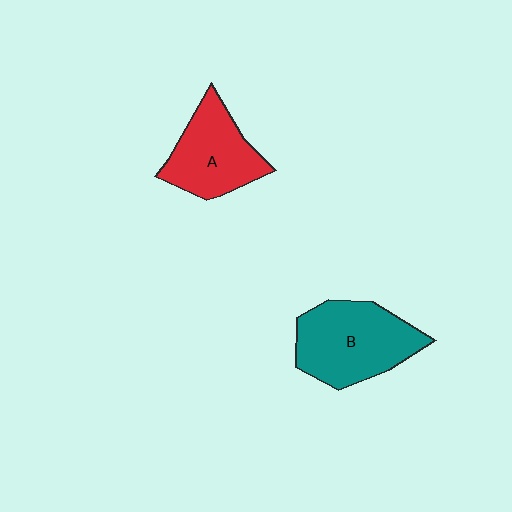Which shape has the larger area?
Shape B (teal).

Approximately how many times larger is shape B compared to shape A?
Approximately 1.3 times.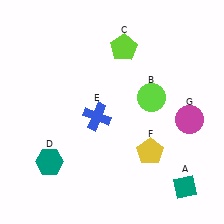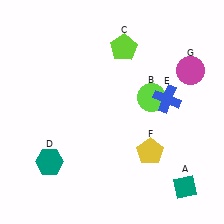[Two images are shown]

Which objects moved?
The objects that moved are: the blue cross (E), the magenta circle (G).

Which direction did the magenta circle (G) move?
The magenta circle (G) moved up.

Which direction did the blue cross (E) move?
The blue cross (E) moved right.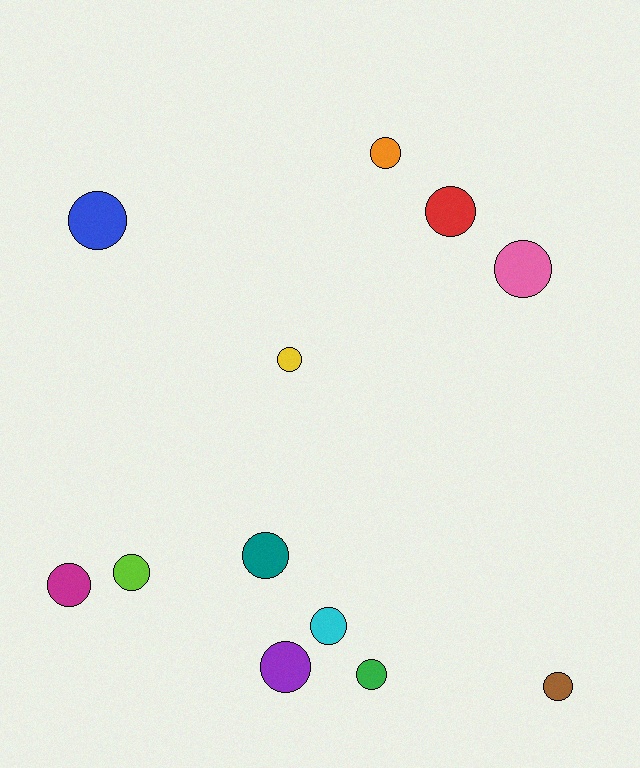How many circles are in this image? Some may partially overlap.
There are 12 circles.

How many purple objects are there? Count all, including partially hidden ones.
There is 1 purple object.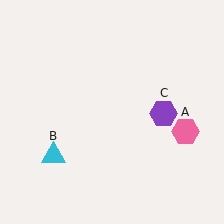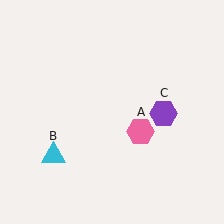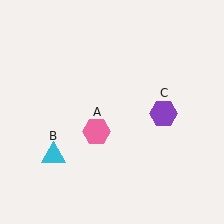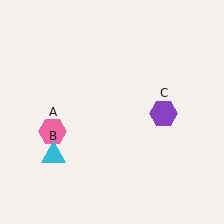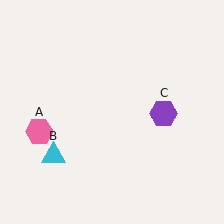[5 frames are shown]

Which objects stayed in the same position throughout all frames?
Cyan triangle (object B) and purple hexagon (object C) remained stationary.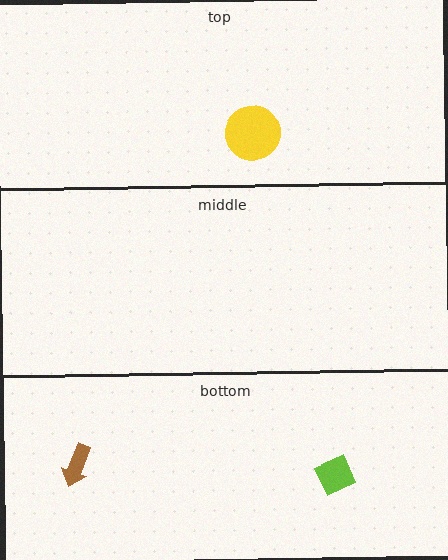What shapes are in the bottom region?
The brown arrow, the lime diamond.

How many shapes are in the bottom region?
2.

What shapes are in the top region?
The yellow circle.